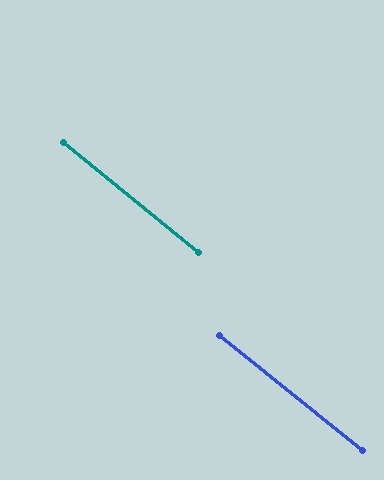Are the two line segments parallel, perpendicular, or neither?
Parallel — their directions differ by only 0.3°.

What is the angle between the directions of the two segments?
Approximately 0 degrees.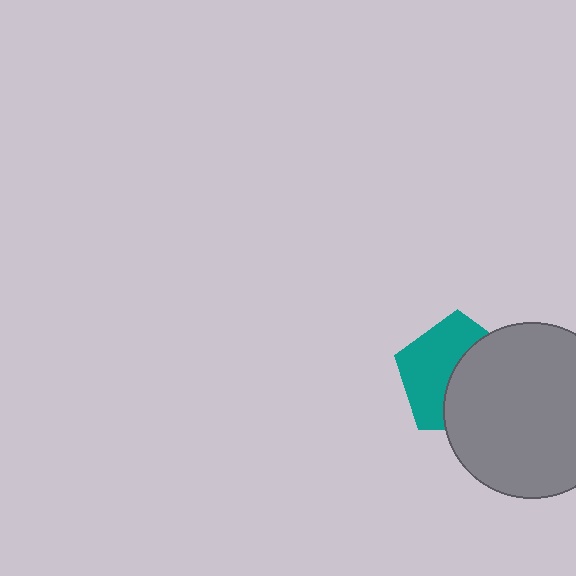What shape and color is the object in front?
The object in front is a gray circle.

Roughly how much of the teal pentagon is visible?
About half of it is visible (roughly 50%).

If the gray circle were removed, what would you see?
You would see the complete teal pentagon.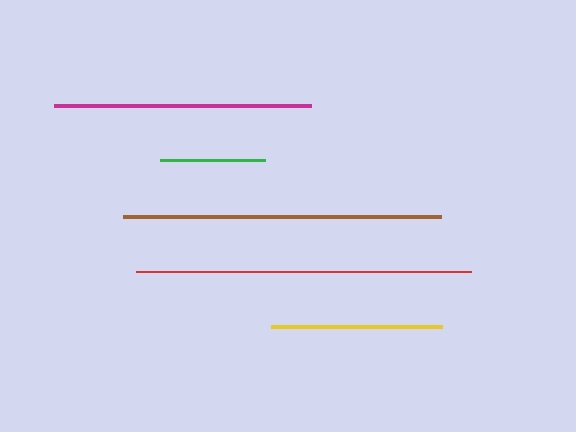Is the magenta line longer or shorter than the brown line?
The brown line is longer than the magenta line.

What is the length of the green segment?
The green segment is approximately 105 pixels long.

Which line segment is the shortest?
The green line is the shortest at approximately 105 pixels.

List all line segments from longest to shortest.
From longest to shortest: red, brown, magenta, yellow, green.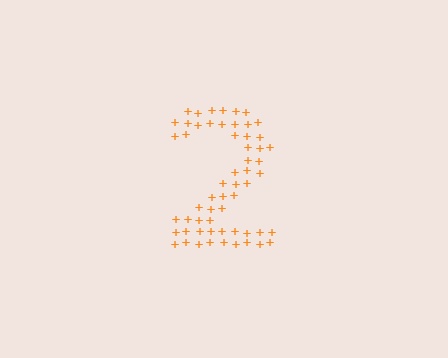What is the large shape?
The large shape is the digit 2.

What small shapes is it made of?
It is made of small plus signs.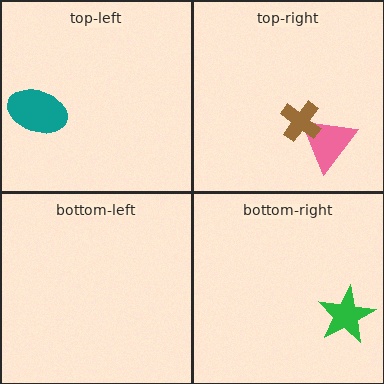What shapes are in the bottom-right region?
The green star.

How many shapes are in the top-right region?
2.